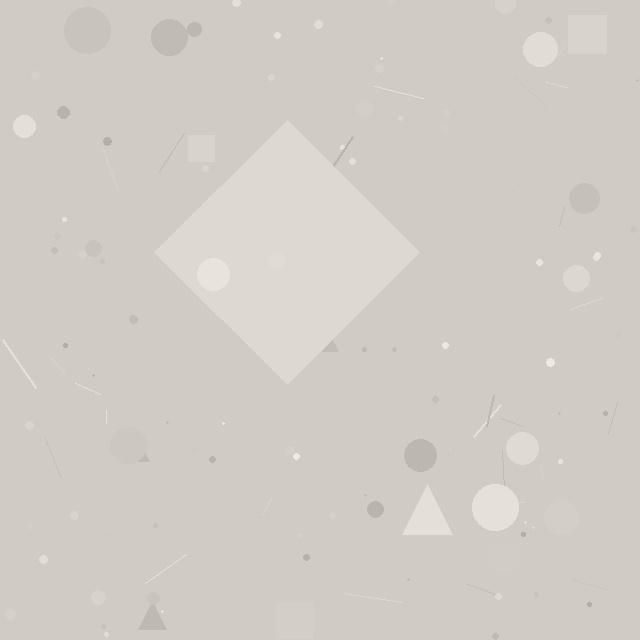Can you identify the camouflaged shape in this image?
The camouflaged shape is a diamond.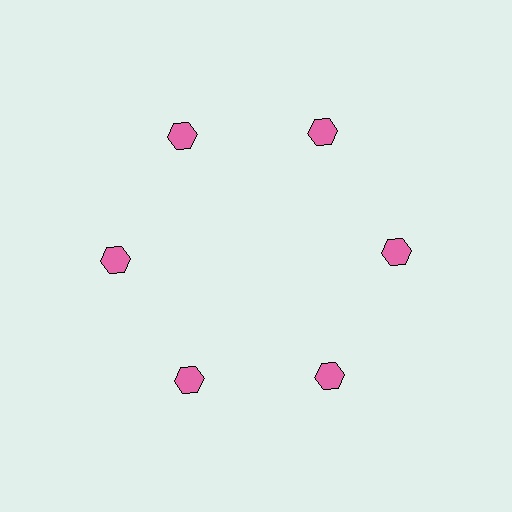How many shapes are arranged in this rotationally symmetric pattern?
There are 6 shapes, arranged in 6 groups of 1.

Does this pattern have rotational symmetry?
Yes, this pattern has 6-fold rotational symmetry. It looks the same after rotating 60 degrees around the center.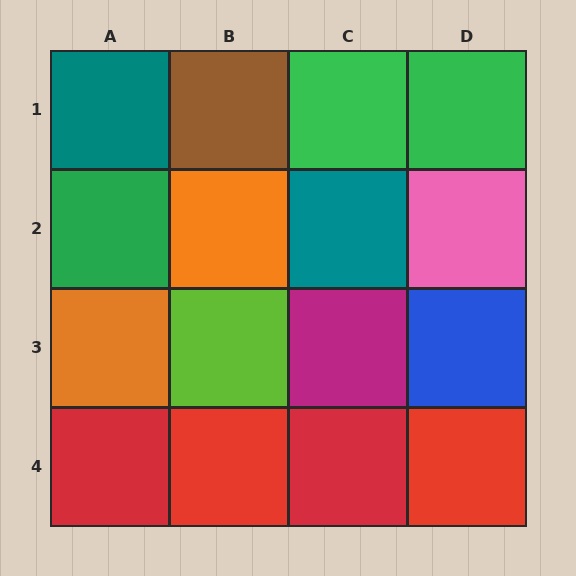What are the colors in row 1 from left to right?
Teal, brown, green, green.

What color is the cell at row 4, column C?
Red.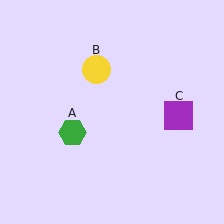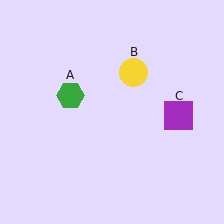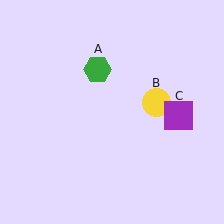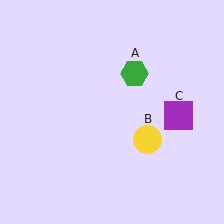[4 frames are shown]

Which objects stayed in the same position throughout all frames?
Purple square (object C) remained stationary.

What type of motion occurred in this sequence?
The green hexagon (object A), yellow circle (object B) rotated clockwise around the center of the scene.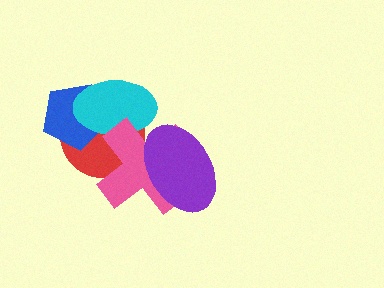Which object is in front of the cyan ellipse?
The pink cross is in front of the cyan ellipse.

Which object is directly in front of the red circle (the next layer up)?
The blue pentagon is directly in front of the red circle.